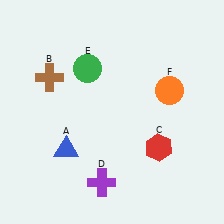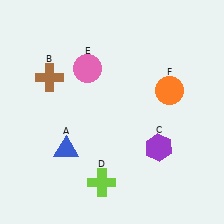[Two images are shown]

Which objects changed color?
C changed from red to purple. D changed from purple to lime. E changed from green to pink.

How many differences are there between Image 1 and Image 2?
There are 3 differences between the two images.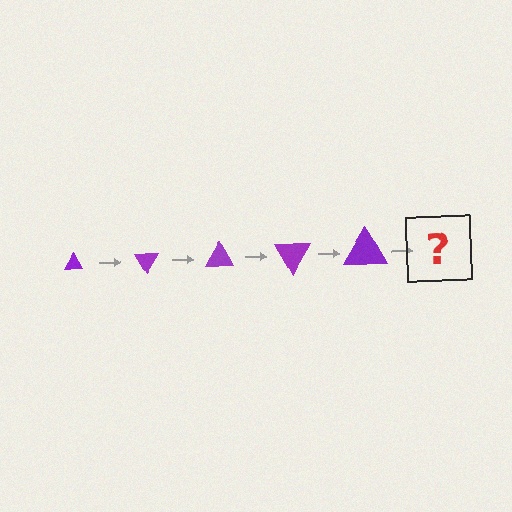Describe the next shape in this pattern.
It should be a triangle, larger than the previous one and rotated 300 degrees from the start.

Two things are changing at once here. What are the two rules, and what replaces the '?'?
The two rules are that the triangle grows larger each step and it rotates 60 degrees each step. The '?' should be a triangle, larger than the previous one and rotated 300 degrees from the start.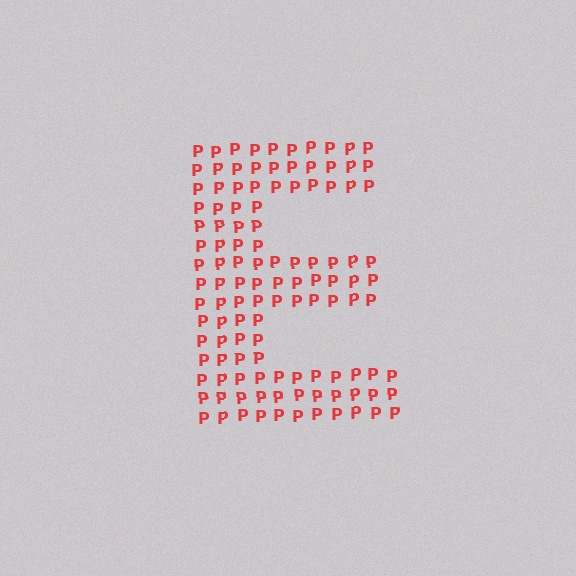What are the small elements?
The small elements are letter P's.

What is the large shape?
The large shape is the letter E.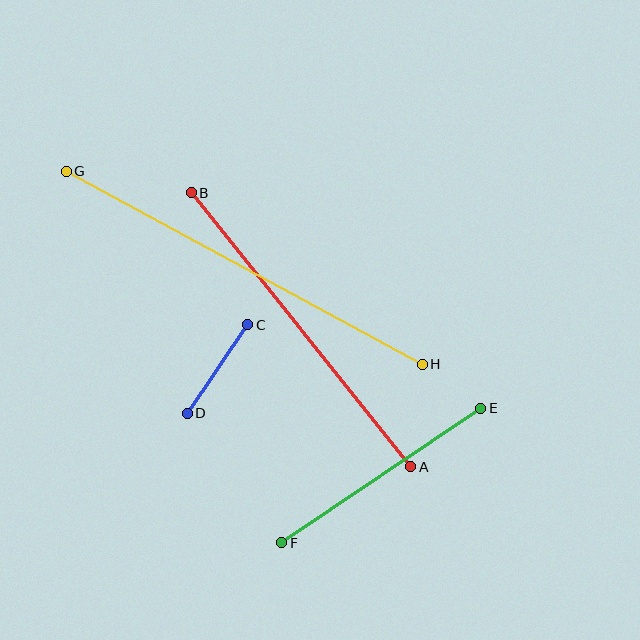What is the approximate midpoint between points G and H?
The midpoint is at approximately (244, 268) pixels.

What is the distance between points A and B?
The distance is approximately 351 pixels.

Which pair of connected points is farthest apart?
Points G and H are farthest apart.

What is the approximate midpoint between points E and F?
The midpoint is at approximately (381, 476) pixels.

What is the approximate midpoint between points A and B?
The midpoint is at approximately (301, 330) pixels.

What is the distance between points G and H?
The distance is approximately 405 pixels.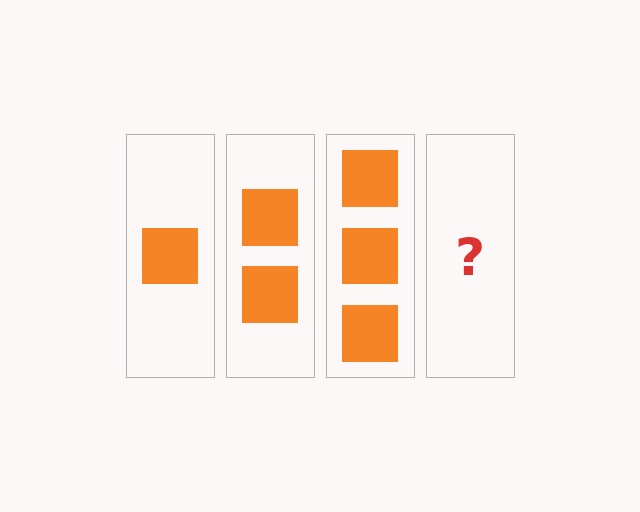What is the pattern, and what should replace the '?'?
The pattern is that each step adds one more square. The '?' should be 4 squares.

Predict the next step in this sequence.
The next step is 4 squares.